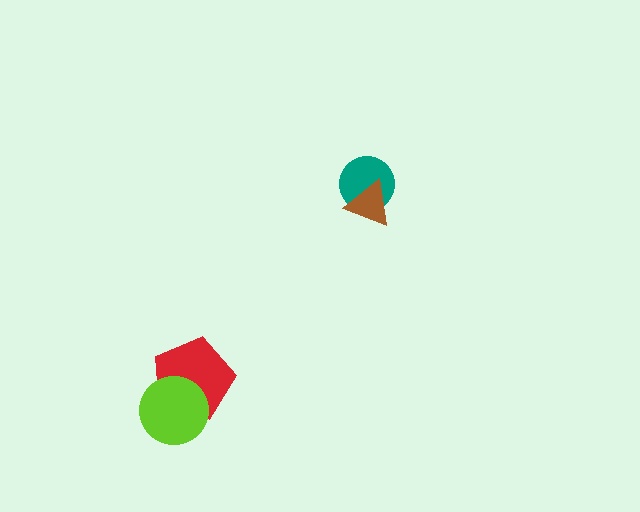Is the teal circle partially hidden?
Yes, it is partially covered by another shape.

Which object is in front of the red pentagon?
The lime circle is in front of the red pentagon.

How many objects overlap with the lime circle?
1 object overlaps with the lime circle.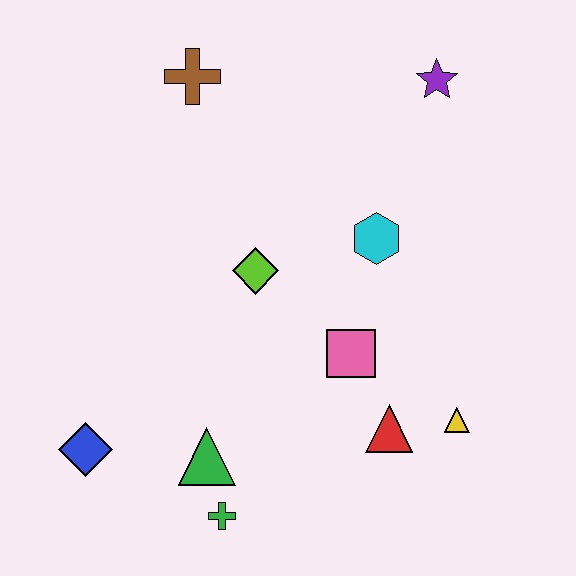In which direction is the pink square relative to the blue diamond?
The pink square is to the right of the blue diamond.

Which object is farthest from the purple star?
The blue diamond is farthest from the purple star.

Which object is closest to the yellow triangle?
The red triangle is closest to the yellow triangle.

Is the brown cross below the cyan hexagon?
No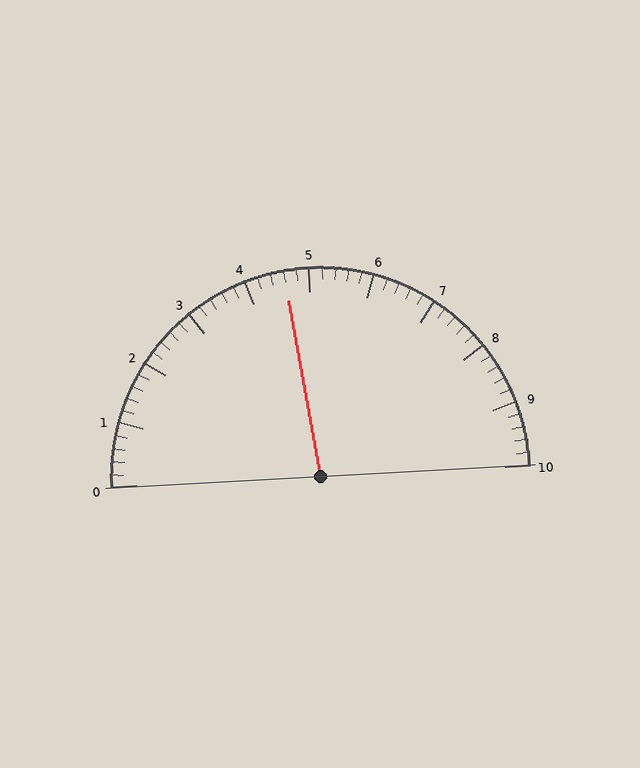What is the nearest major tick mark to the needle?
The nearest major tick mark is 5.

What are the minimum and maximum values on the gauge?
The gauge ranges from 0 to 10.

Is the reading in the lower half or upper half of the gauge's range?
The reading is in the lower half of the range (0 to 10).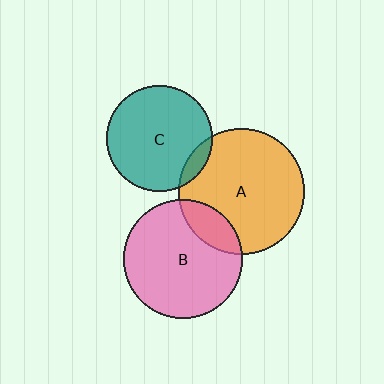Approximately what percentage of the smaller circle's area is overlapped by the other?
Approximately 10%.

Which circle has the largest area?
Circle A (orange).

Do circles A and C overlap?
Yes.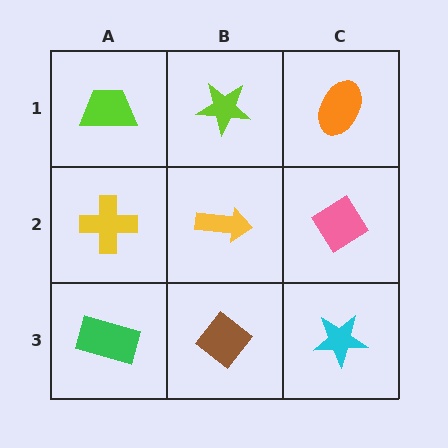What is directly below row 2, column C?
A cyan star.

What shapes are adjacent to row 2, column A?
A lime trapezoid (row 1, column A), a green rectangle (row 3, column A), a yellow arrow (row 2, column B).